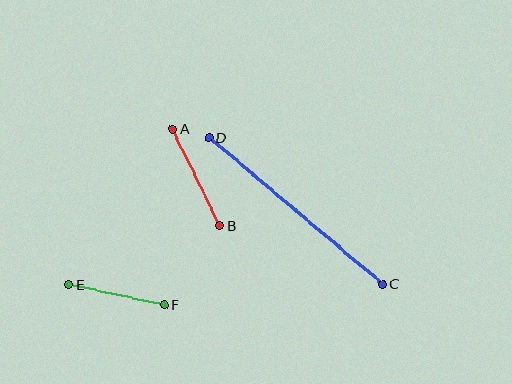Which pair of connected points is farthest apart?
Points C and D are farthest apart.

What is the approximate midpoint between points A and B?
The midpoint is at approximately (196, 177) pixels.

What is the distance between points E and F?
The distance is approximately 97 pixels.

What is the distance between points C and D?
The distance is approximately 227 pixels.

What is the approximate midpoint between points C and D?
The midpoint is at approximately (296, 211) pixels.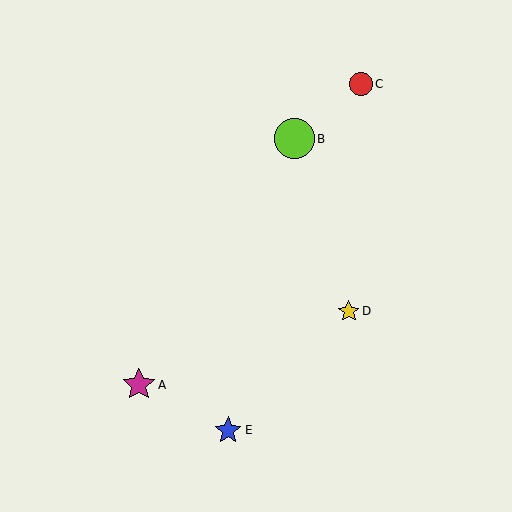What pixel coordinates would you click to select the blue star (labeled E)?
Click at (228, 430) to select the blue star E.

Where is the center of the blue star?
The center of the blue star is at (228, 430).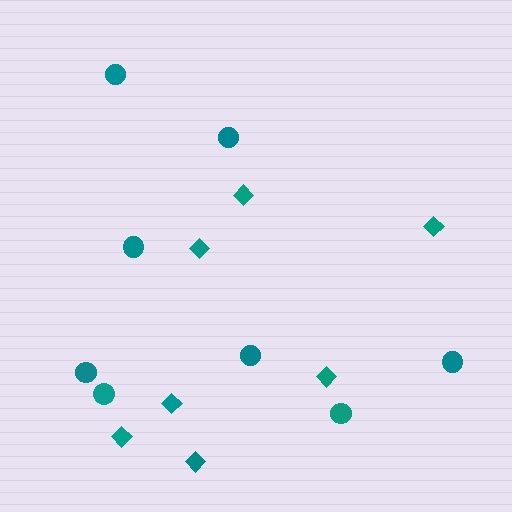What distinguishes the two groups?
There are 2 groups: one group of diamonds (7) and one group of circles (8).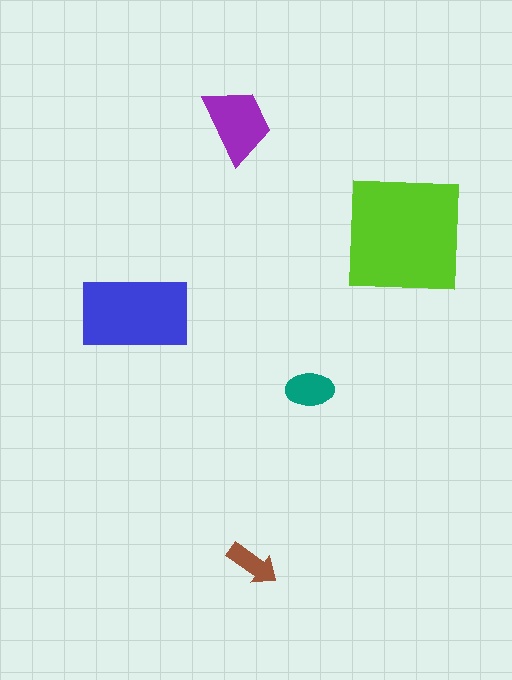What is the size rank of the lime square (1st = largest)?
1st.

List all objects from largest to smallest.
The lime square, the blue rectangle, the purple trapezoid, the teal ellipse, the brown arrow.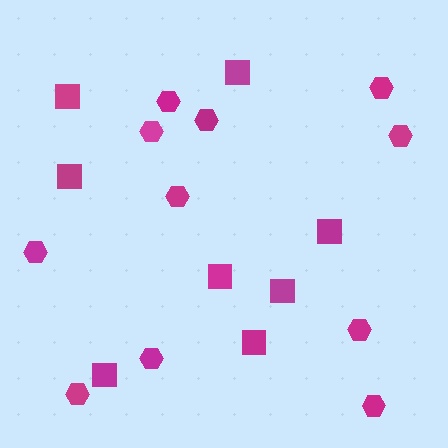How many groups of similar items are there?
There are 2 groups: one group of squares (8) and one group of hexagons (11).